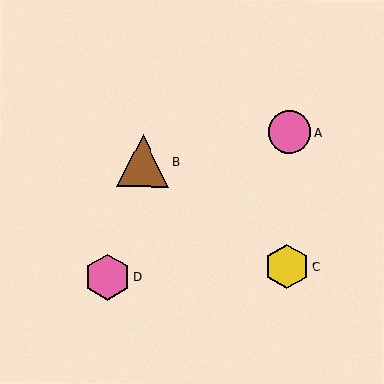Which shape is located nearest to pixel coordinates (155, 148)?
The brown triangle (labeled B) at (143, 161) is nearest to that location.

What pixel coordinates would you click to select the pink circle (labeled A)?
Click at (289, 132) to select the pink circle A.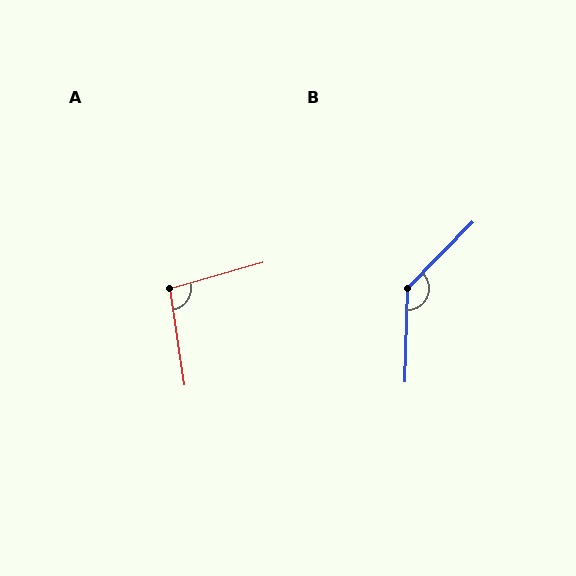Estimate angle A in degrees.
Approximately 97 degrees.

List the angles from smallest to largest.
A (97°), B (137°).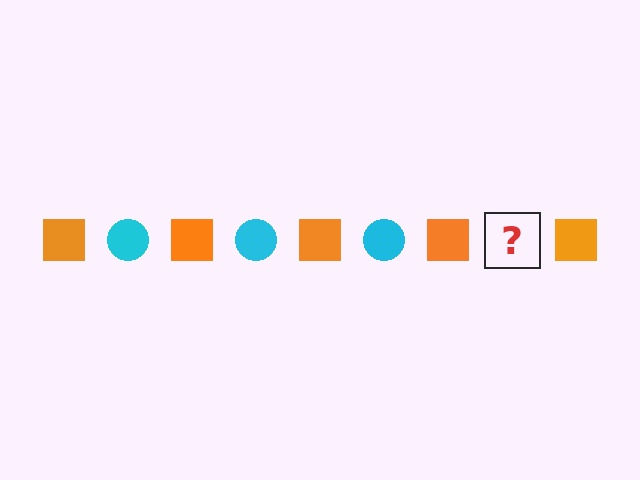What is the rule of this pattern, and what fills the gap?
The rule is that the pattern alternates between orange square and cyan circle. The gap should be filled with a cyan circle.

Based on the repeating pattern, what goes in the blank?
The blank should be a cyan circle.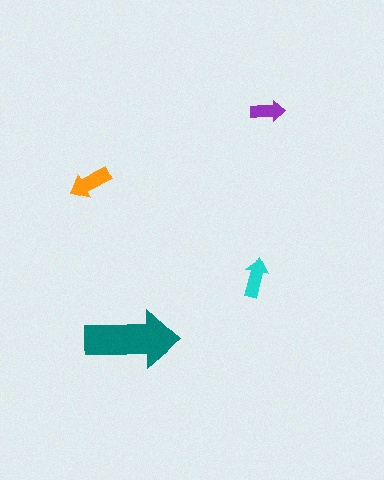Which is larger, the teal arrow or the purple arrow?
The teal one.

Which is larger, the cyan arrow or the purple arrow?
The cyan one.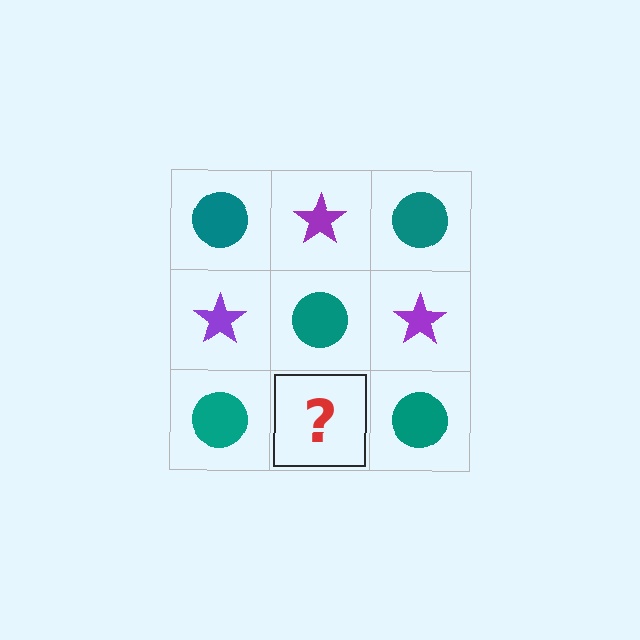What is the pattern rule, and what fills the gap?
The rule is that it alternates teal circle and purple star in a checkerboard pattern. The gap should be filled with a purple star.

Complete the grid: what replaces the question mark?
The question mark should be replaced with a purple star.